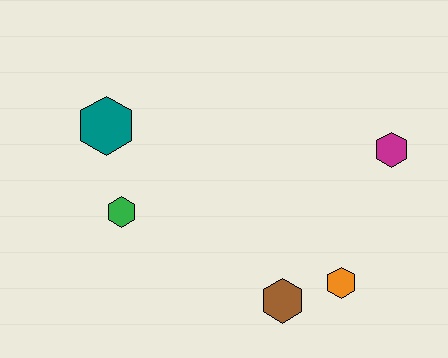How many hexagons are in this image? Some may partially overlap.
There are 5 hexagons.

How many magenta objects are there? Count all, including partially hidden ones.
There is 1 magenta object.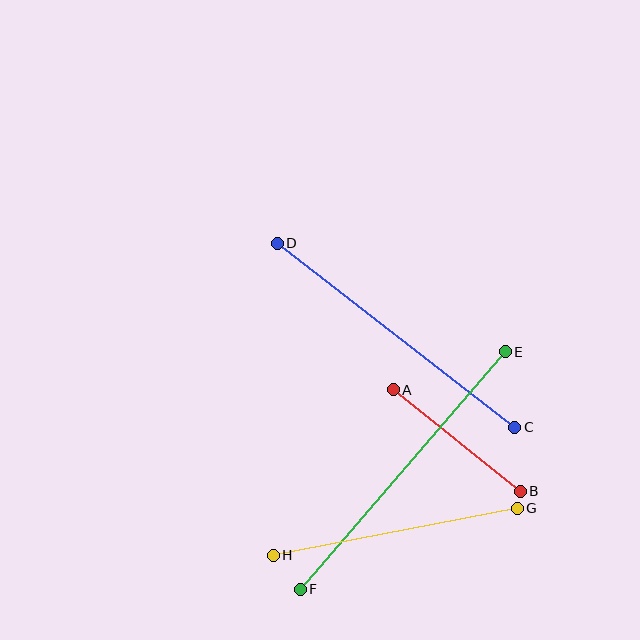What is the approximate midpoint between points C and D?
The midpoint is at approximately (396, 335) pixels.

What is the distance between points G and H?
The distance is approximately 248 pixels.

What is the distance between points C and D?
The distance is approximately 300 pixels.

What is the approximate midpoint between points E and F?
The midpoint is at approximately (403, 470) pixels.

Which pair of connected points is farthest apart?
Points E and F are farthest apart.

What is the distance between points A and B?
The distance is approximately 163 pixels.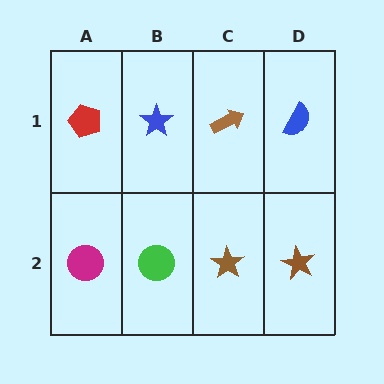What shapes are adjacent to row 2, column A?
A red pentagon (row 1, column A), a green circle (row 2, column B).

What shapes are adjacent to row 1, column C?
A brown star (row 2, column C), a blue star (row 1, column B), a blue semicircle (row 1, column D).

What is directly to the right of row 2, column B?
A brown star.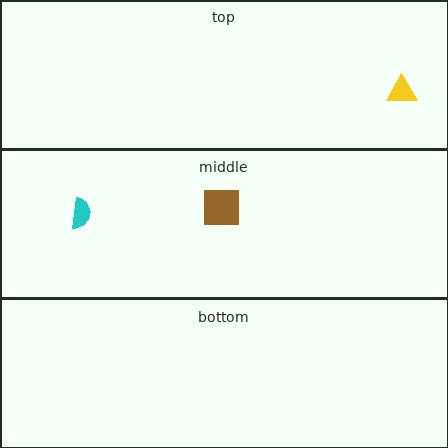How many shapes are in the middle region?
2.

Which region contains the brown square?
The middle region.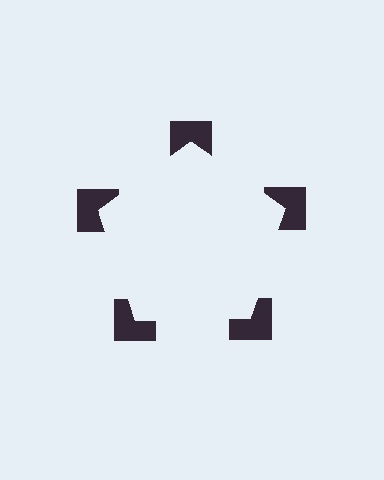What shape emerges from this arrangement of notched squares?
An illusory pentagon — its edges are inferred from the aligned wedge cuts in the notched squares, not physically drawn.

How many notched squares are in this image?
There are 5 — one at each vertex of the illusory pentagon.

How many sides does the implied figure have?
5 sides.